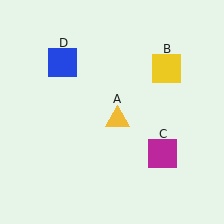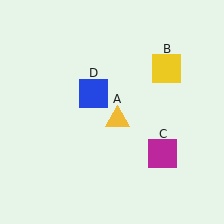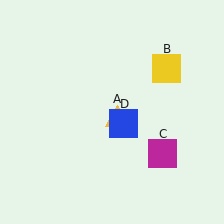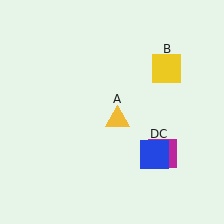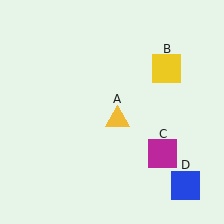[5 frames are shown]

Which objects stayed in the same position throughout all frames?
Yellow triangle (object A) and yellow square (object B) and magenta square (object C) remained stationary.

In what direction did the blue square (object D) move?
The blue square (object D) moved down and to the right.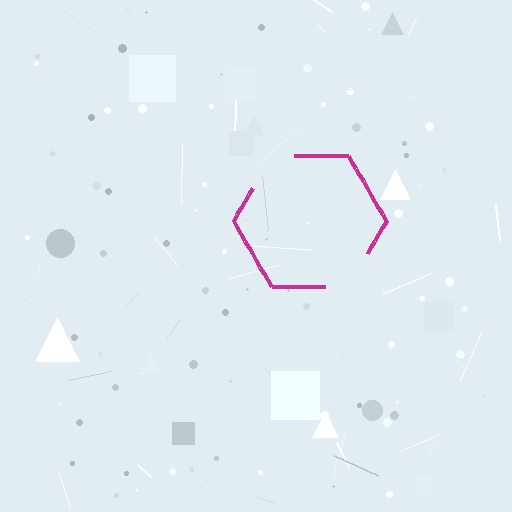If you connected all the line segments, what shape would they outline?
They would outline a hexagon.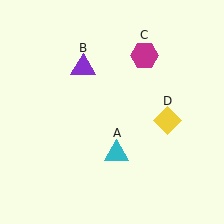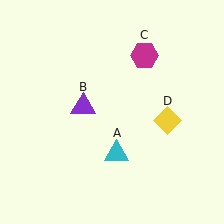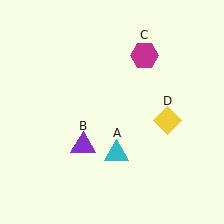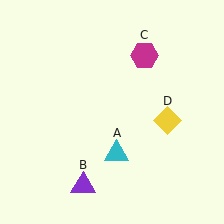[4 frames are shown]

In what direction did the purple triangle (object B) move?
The purple triangle (object B) moved down.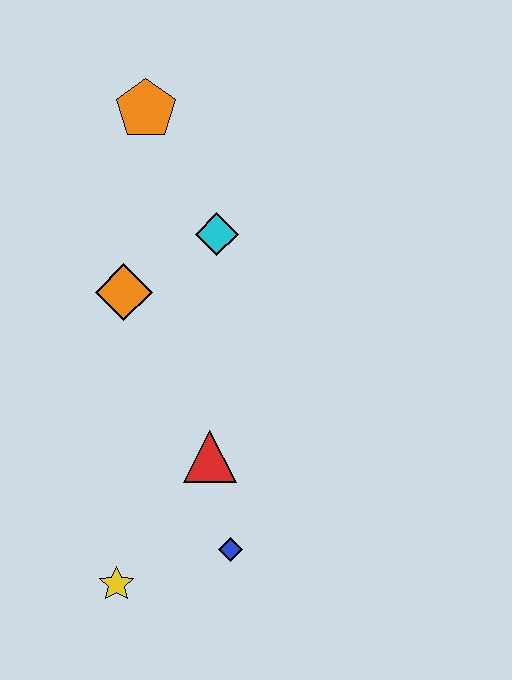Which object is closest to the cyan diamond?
The orange diamond is closest to the cyan diamond.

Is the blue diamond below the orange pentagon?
Yes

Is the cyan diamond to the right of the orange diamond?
Yes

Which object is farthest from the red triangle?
The orange pentagon is farthest from the red triangle.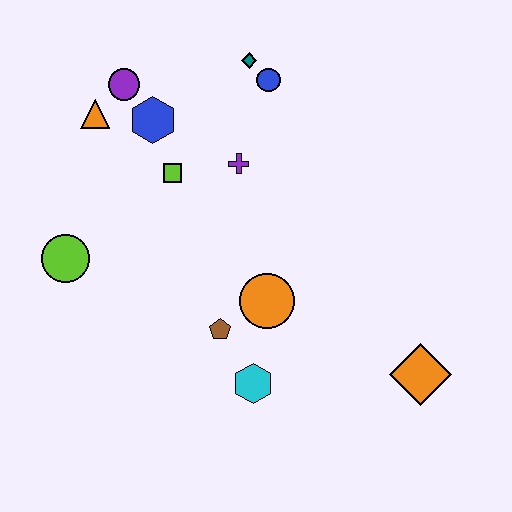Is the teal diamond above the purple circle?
Yes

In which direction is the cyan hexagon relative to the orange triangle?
The cyan hexagon is below the orange triangle.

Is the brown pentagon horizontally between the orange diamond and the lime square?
Yes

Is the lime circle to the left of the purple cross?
Yes